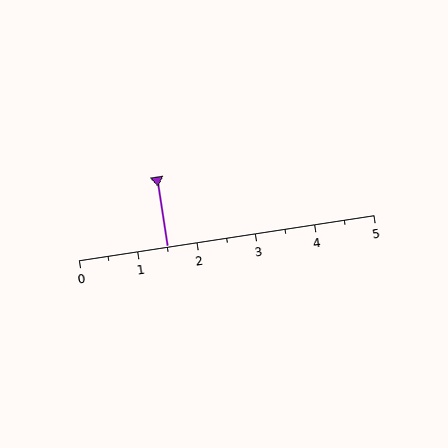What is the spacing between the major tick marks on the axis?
The major ticks are spaced 1 apart.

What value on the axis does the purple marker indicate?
The marker indicates approximately 1.5.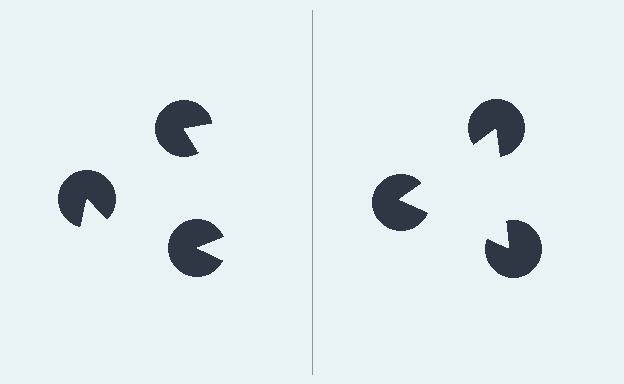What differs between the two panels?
The pac-man discs are positioned identically on both sides; only the wedge orientations differ. On the right they align to a triangle; on the left they are misaligned.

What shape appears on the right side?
An illusory triangle.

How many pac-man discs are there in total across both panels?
6 — 3 on each side.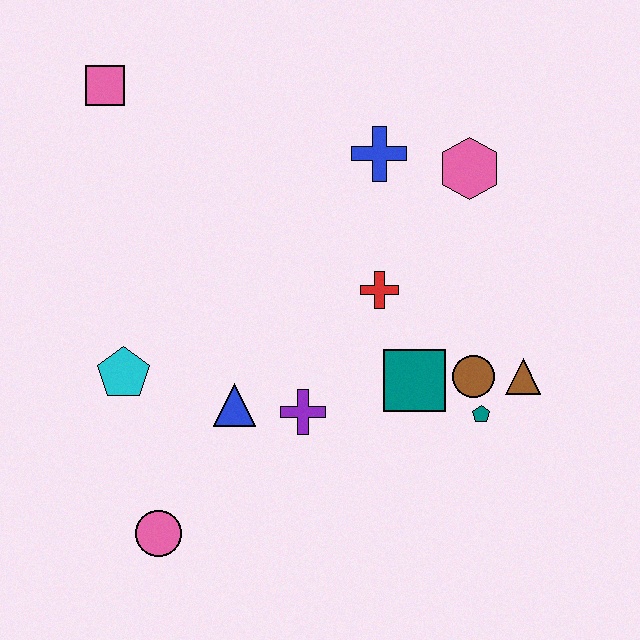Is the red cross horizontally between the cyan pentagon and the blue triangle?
No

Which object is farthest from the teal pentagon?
The pink square is farthest from the teal pentagon.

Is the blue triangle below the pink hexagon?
Yes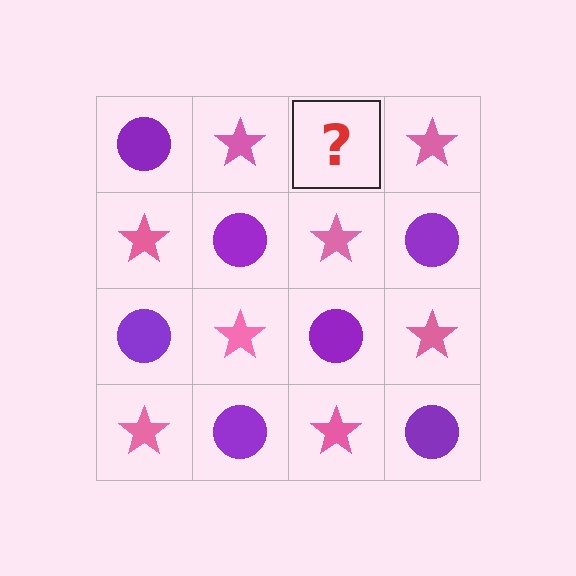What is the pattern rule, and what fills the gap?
The rule is that it alternates purple circle and pink star in a checkerboard pattern. The gap should be filled with a purple circle.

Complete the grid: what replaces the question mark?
The question mark should be replaced with a purple circle.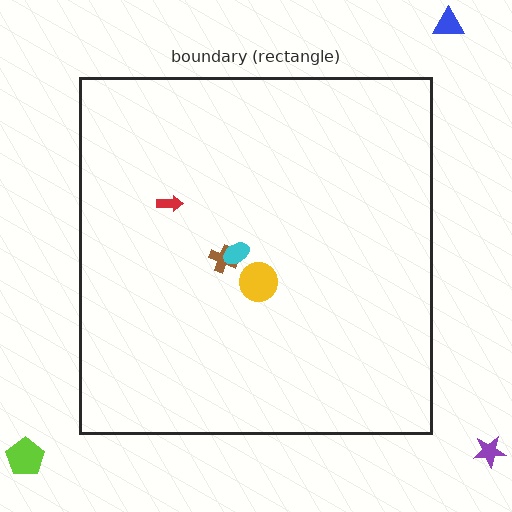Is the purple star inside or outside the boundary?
Outside.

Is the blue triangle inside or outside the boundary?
Outside.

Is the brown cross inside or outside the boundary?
Inside.